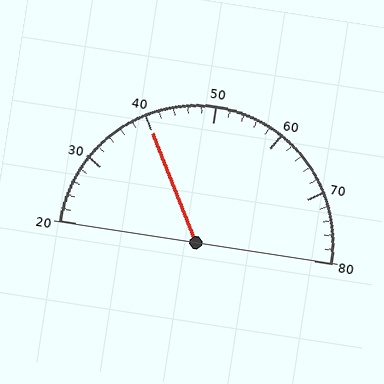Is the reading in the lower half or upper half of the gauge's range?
The reading is in the lower half of the range (20 to 80).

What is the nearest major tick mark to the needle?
The nearest major tick mark is 40.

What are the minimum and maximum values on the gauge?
The gauge ranges from 20 to 80.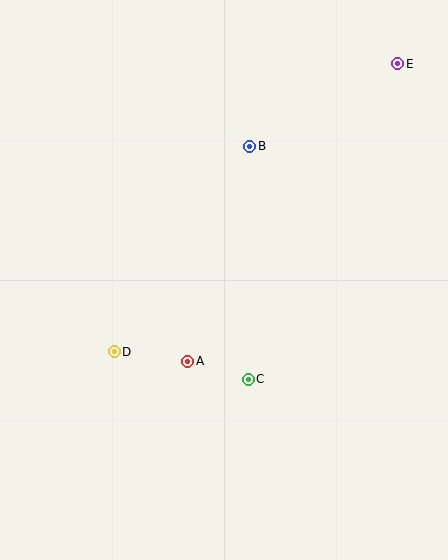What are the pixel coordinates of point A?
Point A is at (188, 361).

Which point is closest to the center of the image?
Point A at (188, 361) is closest to the center.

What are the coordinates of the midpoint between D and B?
The midpoint between D and B is at (182, 249).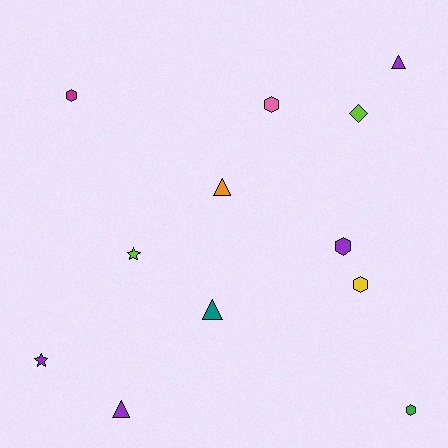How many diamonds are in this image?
There is 1 diamond.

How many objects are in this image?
There are 12 objects.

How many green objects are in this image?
There is 1 green object.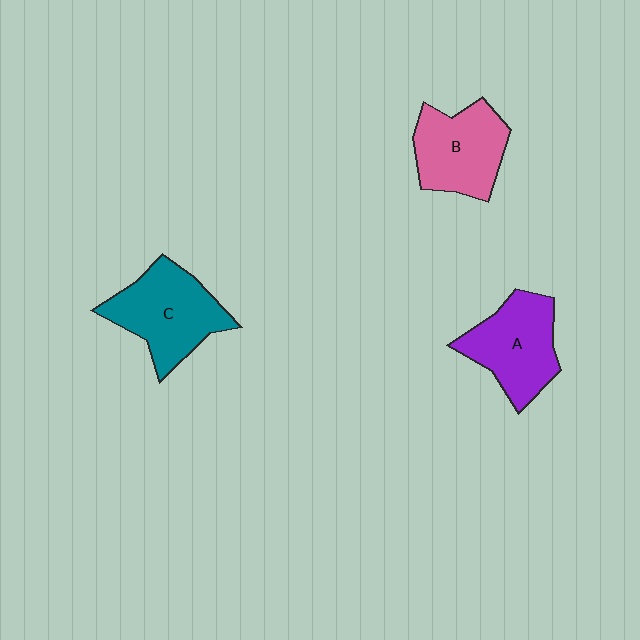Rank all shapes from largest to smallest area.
From largest to smallest: C (teal), A (purple), B (pink).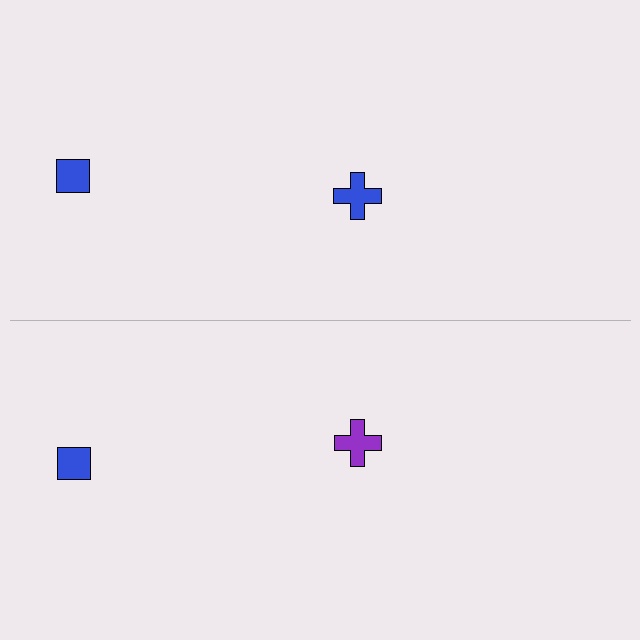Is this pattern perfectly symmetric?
No, the pattern is not perfectly symmetric. The purple cross on the bottom side breaks the symmetry — its mirror counterpart is blue.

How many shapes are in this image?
There are 4 shapes in this image.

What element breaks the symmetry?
The purple cross on the bottom side breaks the symmetry — its mirror counterpart is blue.